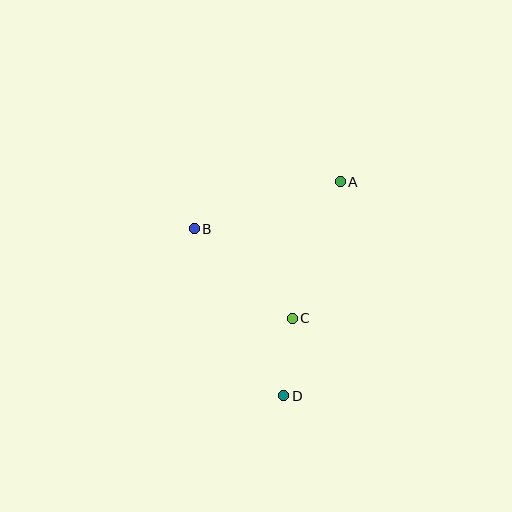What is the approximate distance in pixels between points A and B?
The distance between A and B is approximately 153 pixels.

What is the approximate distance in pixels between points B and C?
The distance between B and C is approximately 133 pixels.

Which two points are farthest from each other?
Points A and D are farthest from each other.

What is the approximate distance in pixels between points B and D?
The distance between B and D is approximately 189 pixels.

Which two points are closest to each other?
Points C and D are closest to each other.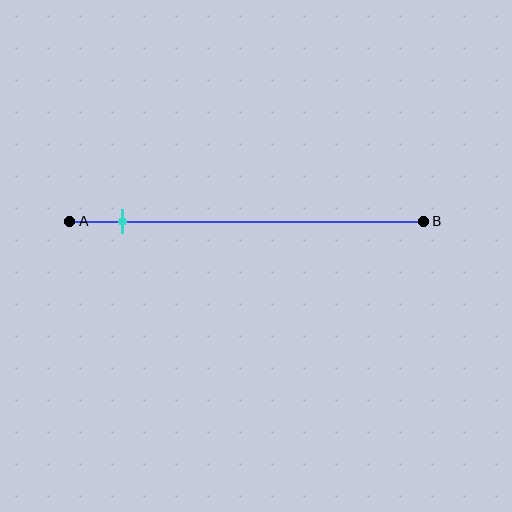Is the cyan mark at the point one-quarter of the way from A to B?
No, the mark is at about 15% from A, not at the 25% one-quarter point.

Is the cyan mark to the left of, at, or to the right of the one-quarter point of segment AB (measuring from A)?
The cyan mark is to the left of the one-quarter point of segment AB.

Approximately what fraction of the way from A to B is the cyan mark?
The cyan mark is approximately 15% of the way from A to B.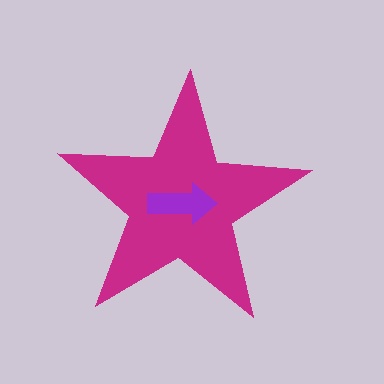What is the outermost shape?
The magenta star.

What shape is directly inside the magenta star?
The purple arrow.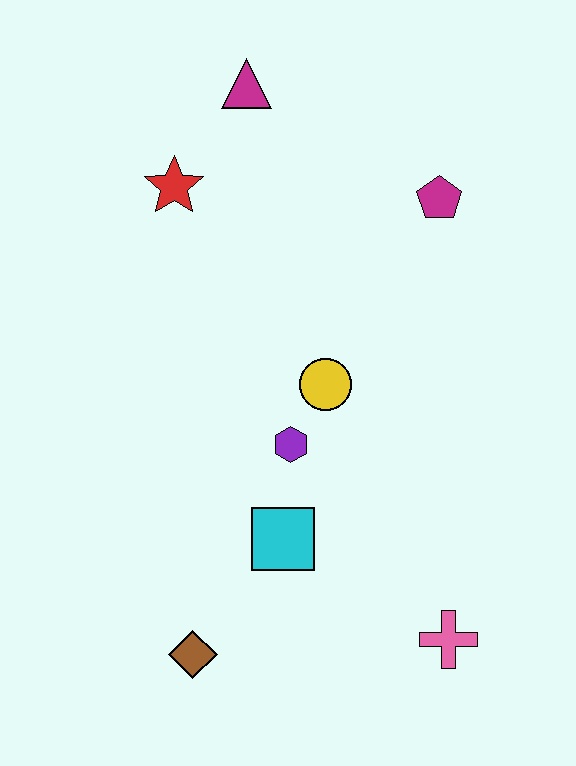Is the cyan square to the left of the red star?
No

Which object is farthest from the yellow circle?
The magenta triangle is farthest from the yellow circle.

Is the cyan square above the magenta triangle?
No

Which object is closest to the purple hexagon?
The yellow circle is closest to the purple hexagon.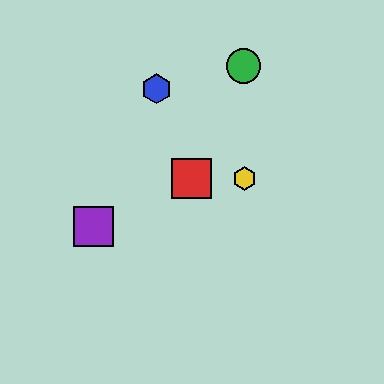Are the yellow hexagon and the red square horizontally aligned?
Yes, both are at y≈179.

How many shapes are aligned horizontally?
2 shapes (the red square, the yellow hexagon) are aligned horizontally.